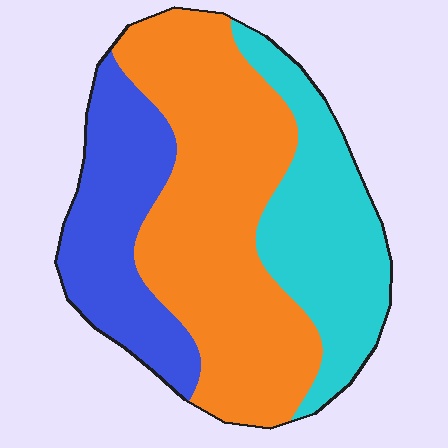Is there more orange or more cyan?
Orange.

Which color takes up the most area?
Orange, at roughly 50%.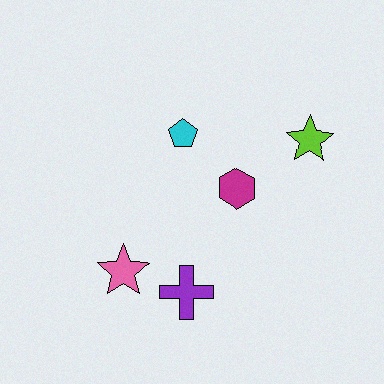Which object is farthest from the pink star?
The lime star is farthest from the pink star.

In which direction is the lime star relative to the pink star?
The lime star is to the right of the pink star.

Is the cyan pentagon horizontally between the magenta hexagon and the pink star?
Yes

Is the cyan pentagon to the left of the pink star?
No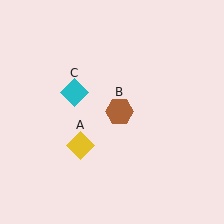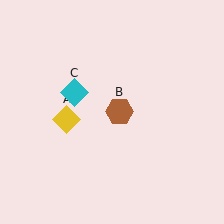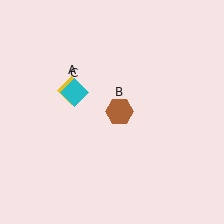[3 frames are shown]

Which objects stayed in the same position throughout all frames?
Brown hexagon (object B) and cyan diamond (object C) remained stationary.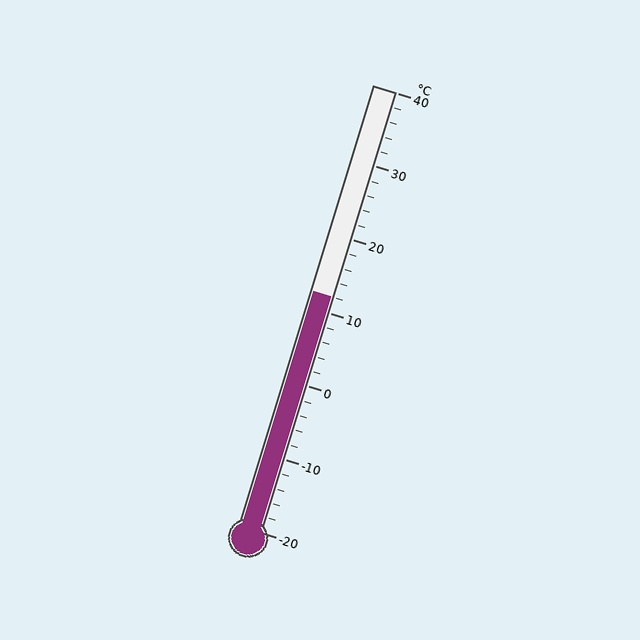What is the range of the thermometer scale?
The thermometer scale ranges from -20°C to 40°C.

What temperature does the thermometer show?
The thermometer shows approximately 12°C.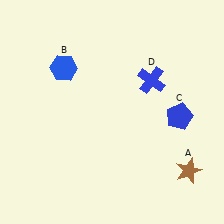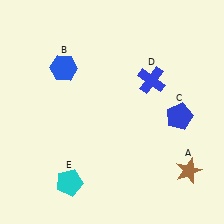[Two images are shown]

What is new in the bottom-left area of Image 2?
A cyan pentagon (E) was added in the bottom-left area of Image 2.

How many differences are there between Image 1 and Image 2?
There is 1 difference between the two images.